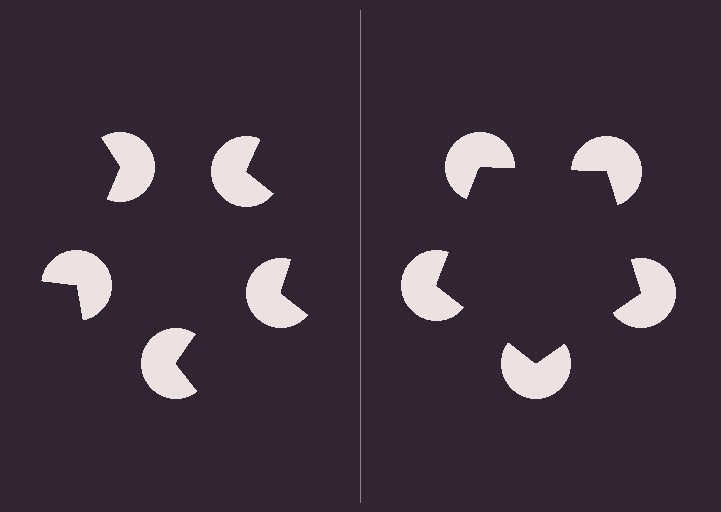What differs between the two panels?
The pac-man discs are positioned identically on both sides; only the wedge orientations differ. On the right they align to a pentagon; on the left they are misaligned.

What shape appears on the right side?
An illusory pentagon.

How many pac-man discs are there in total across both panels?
10 — 5 on each side.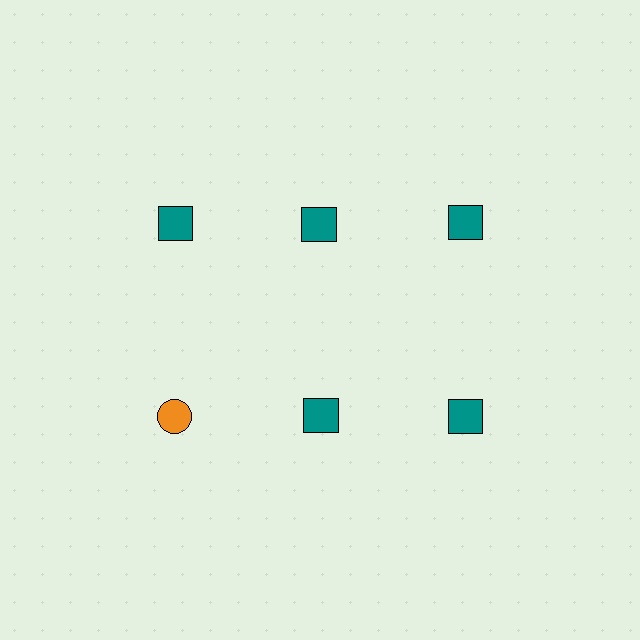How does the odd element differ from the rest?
It differs in both color (orange instead of teal) and shape (circle instead of square).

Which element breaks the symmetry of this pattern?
The orange circle in the second row, leftmost column breaks the symmetry. All other shapes are teal squares.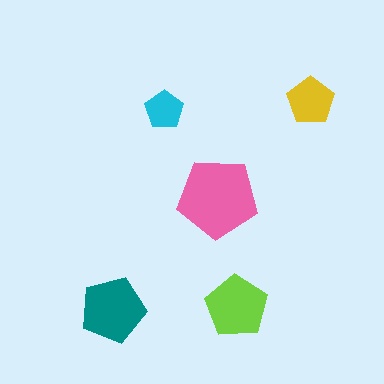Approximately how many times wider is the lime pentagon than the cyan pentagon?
About 1.5 times wider.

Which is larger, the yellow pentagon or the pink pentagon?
The pink one.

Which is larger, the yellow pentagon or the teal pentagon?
The teal one.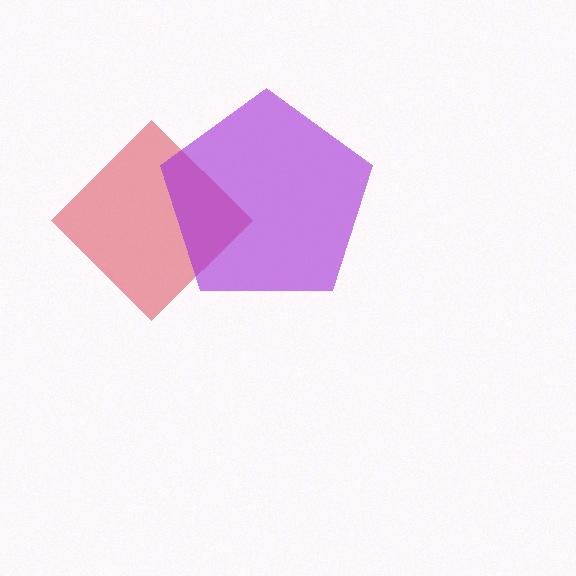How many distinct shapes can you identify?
There are 2 distinct shapes: a red diamond, a purple pentagon.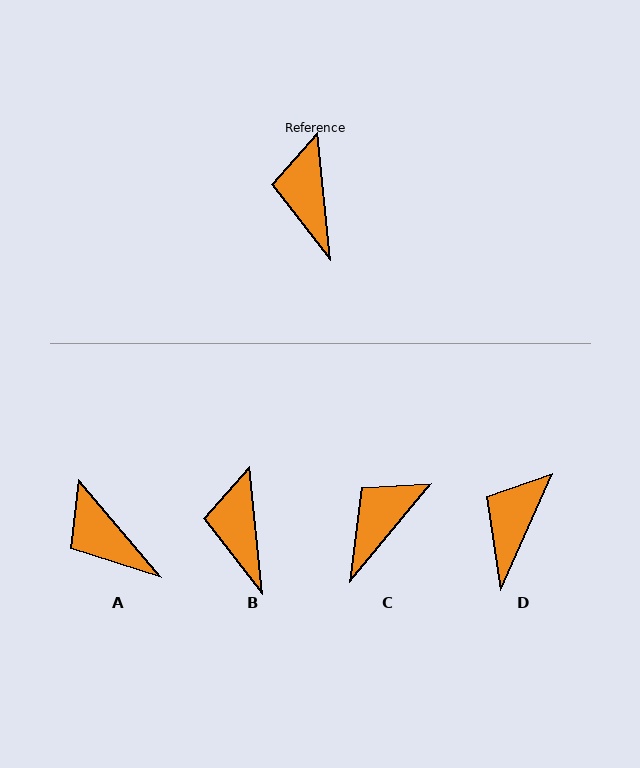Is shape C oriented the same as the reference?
No, it is off by about 45 degrees.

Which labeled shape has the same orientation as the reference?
B.